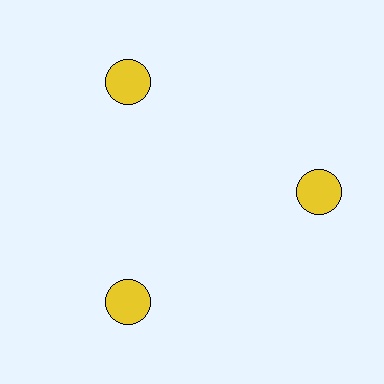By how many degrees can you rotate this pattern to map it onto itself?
The pattern maps onto itself every 120 degrees of rotation.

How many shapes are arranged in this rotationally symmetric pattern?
There are 3 shapes, arranged in 3 groups of 1.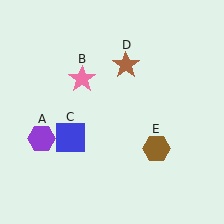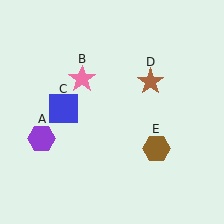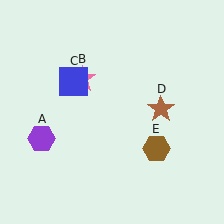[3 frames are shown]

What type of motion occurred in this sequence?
The blue square (object C), brown star (object D) rotated clockwise around the center of the scene.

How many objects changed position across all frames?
2 objects changed position: blue square (object C), brown star (object D).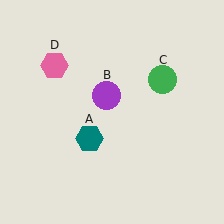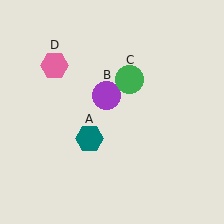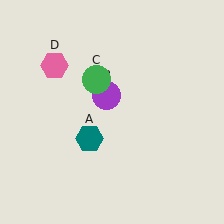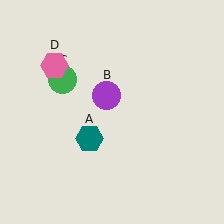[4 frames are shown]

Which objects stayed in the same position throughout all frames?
Teal hexagon (object A) and purple circle (object B) and pink hexagon (object D) remained stationary.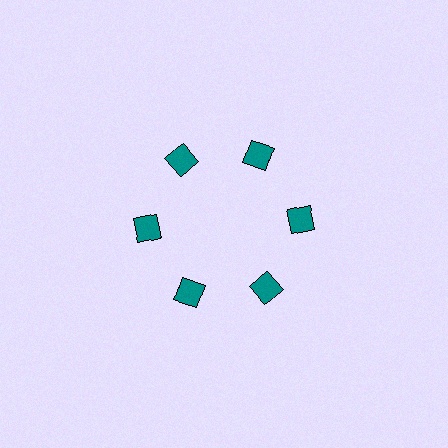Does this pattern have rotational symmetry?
Yes, this pattern has 6-fold rotational symmetry. It looks the same after rotating 60 degrees around the center.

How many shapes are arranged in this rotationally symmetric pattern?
There are 6 shapes, arranged in 6 groups of 1.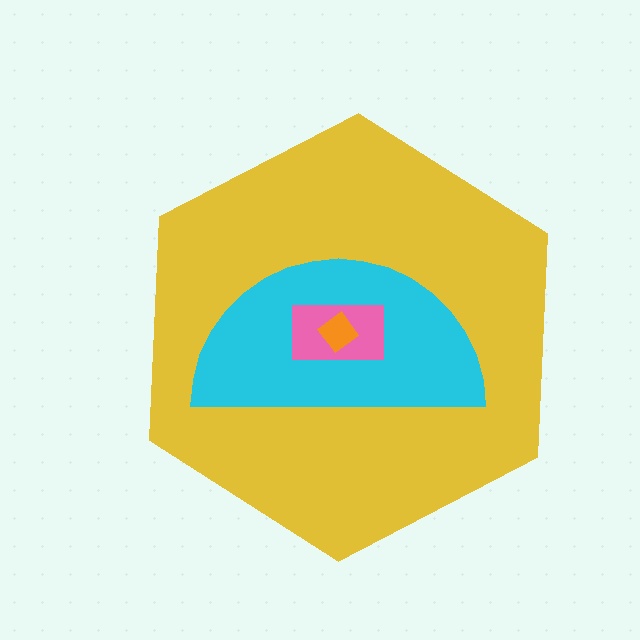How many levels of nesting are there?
4.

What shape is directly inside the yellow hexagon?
The cyan semicircle.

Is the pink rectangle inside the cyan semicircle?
Yes.